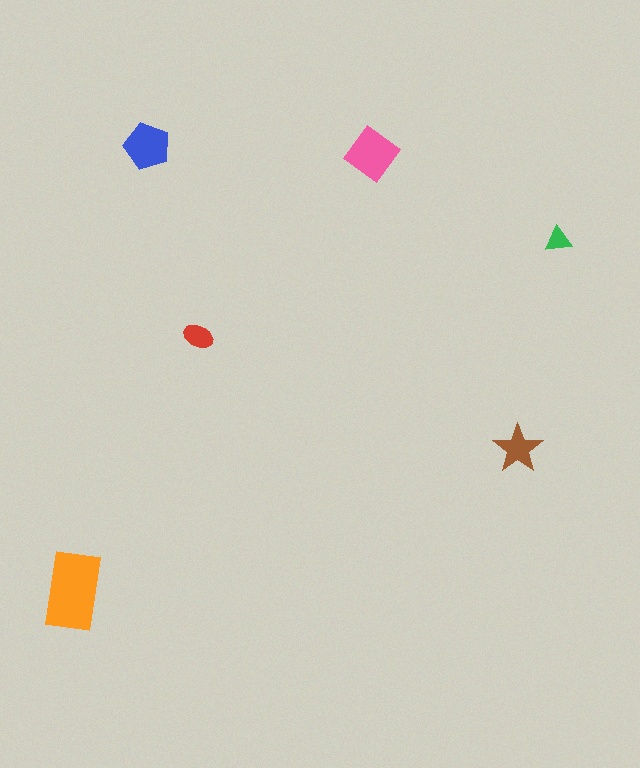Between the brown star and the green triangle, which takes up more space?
The brown star.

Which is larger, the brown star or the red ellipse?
The brown star.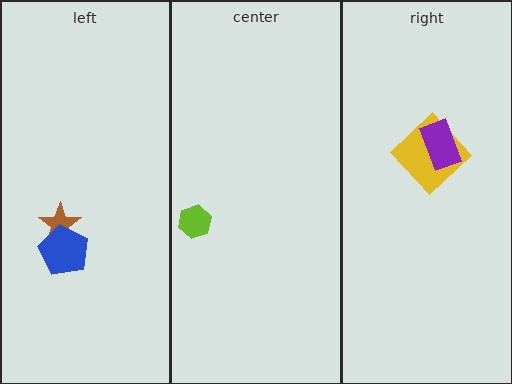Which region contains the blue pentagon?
The left region.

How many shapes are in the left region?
2.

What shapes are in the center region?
The lime hexagon.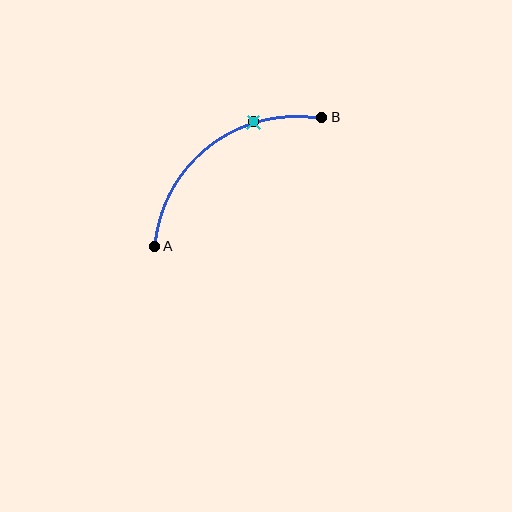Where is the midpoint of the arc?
The arc midpoint is the point on the curve farthest from the straight line joining A and B. It sits above and to the left of that line.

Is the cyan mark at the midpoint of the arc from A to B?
No. The cyan mark lies on the arc but is closer to endpoint B. The arc midpoint would be at the point on the curve equidistant along the arc from both A and B.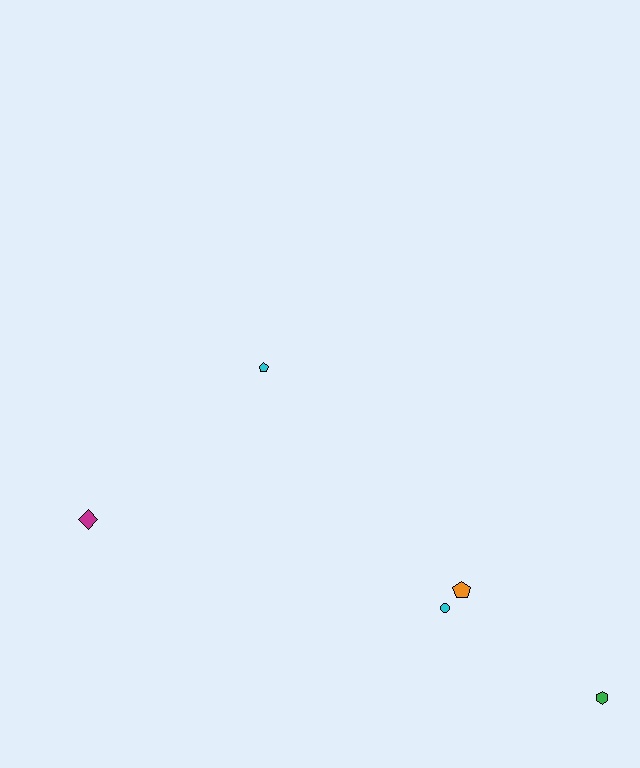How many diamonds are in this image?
There is 1 diamond.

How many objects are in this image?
There are 5 objects.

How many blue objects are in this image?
There are no blue objects.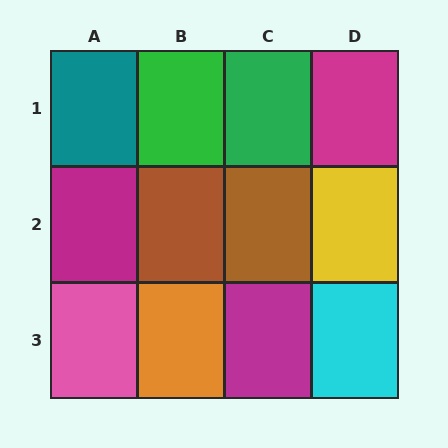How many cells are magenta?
3 cells are magenta.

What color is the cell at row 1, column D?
Magenta.